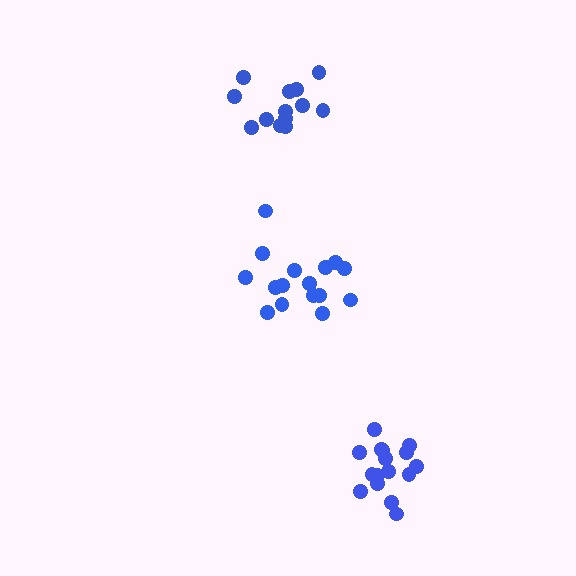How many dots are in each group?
Group 1: 16 dots, Group 2: 16 dots, Group 3: 13 dots (45 total).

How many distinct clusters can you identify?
There are 3 distinct clusters.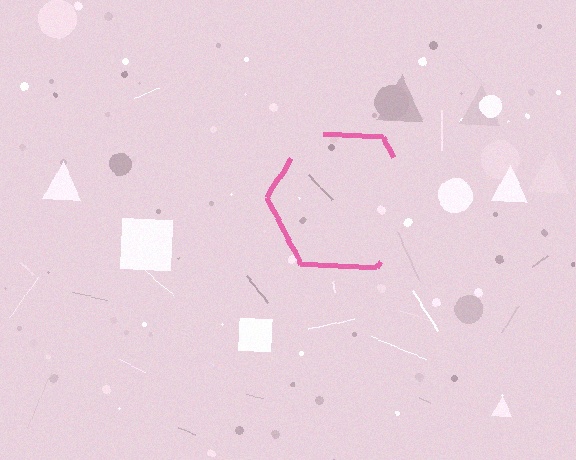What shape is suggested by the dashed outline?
The dashed outline suggests a hexagon.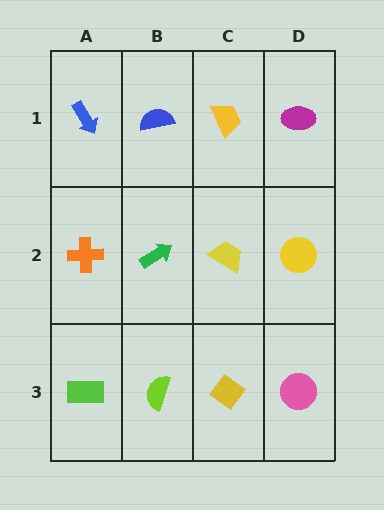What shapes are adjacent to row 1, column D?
A yellow circle (row 2, column D), a yellow trapezoid (row 1, column C).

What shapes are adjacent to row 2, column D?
A magenta ellipse (row 1, column D), a pink circle (row 3, column D), a yellow trapezoid (row 2, column C).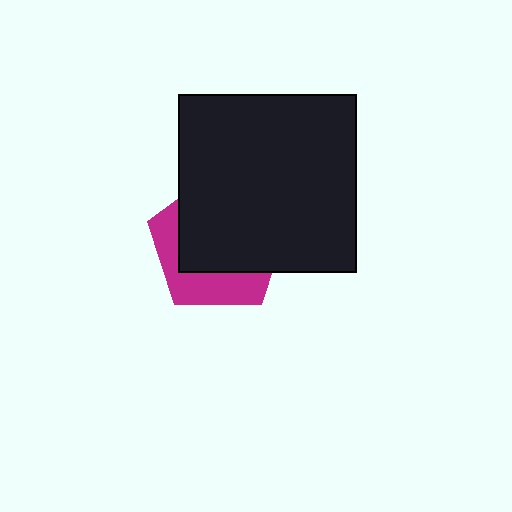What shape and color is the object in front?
The object in front is a black square.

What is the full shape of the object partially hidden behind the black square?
The partially hidden object is a magenta pentagon.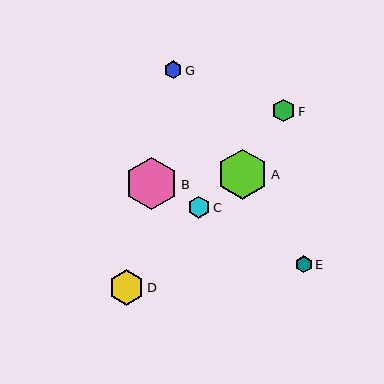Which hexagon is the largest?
Hexagon B is the largest with a size of approximately 53 pixels.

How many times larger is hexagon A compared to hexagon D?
Hexagon A is approximately 1.4 times the size of hexagon D.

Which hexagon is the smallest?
Hexagon E is the smallest with a size of approximately 16 pixels.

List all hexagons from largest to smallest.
From largest to smallest: B, A, D, F, C, G, E.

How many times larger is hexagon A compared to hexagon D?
Hexagon A is approximately 1.4 times the size of hexagon D.